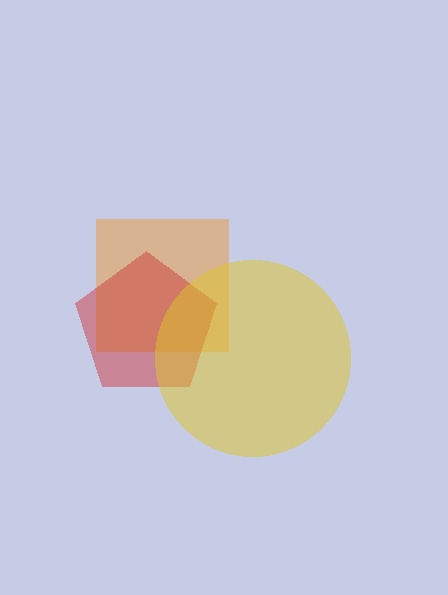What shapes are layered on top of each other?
The layered shapes are: an orange square, a red pentagon, a yellow circle.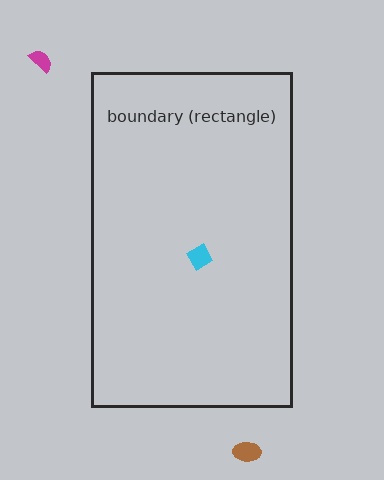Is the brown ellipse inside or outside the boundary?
Outside.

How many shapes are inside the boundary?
1 inside, 2 outside.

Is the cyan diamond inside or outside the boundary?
Inside.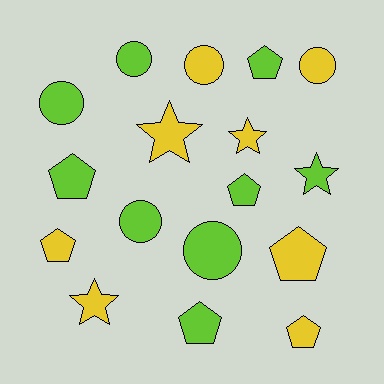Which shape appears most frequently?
Pentagon, with 7 objects.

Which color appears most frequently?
Lime, with 9 objects.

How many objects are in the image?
There are 17 objects.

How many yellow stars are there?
There are 3 yellow stars.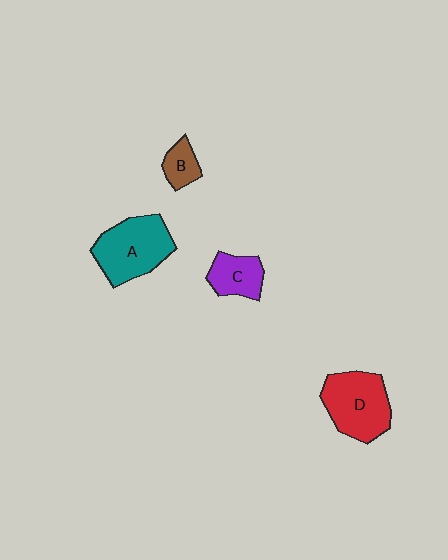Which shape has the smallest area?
Shape B (brown).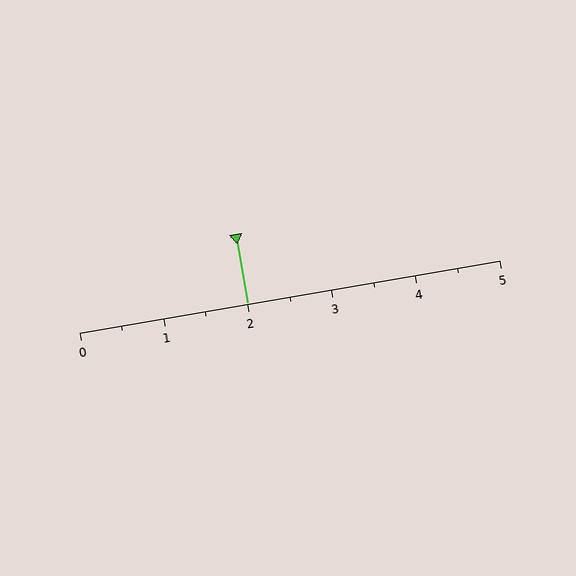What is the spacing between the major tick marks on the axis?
The major ticks are spaced 1 apart.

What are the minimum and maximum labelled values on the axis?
The axis runs from 0 to 5.